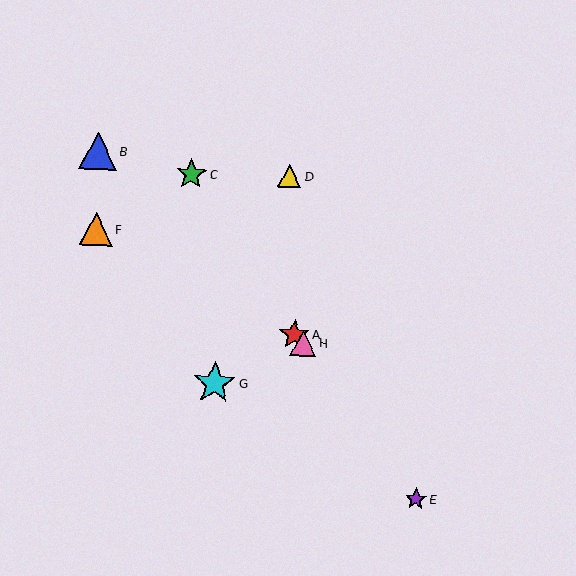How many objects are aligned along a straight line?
3 objects (A, B, H) are aligned along a straight line.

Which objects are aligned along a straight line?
Objects A, B, H are aligned along a straight line.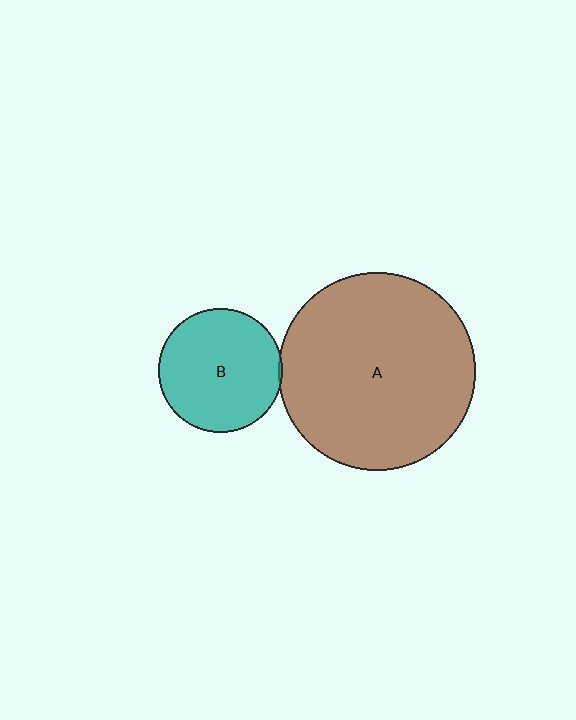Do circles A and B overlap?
Yes.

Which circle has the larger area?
Circle A (brown).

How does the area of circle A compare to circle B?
Approximately 2.5 times.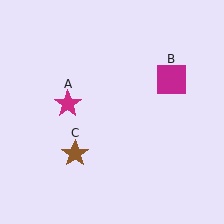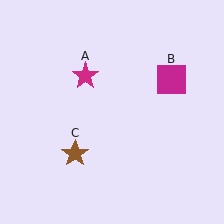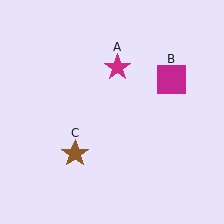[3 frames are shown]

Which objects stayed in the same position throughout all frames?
Magenta square (object B) and brown star (object C) remained stationary.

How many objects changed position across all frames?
1 object changed position: magenta star (object A).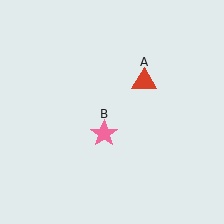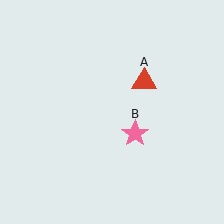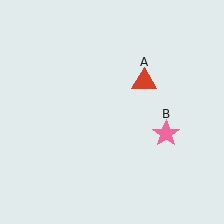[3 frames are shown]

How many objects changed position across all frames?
1 object changed position: pink star (object B).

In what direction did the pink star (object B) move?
The pink star (object B) moved right.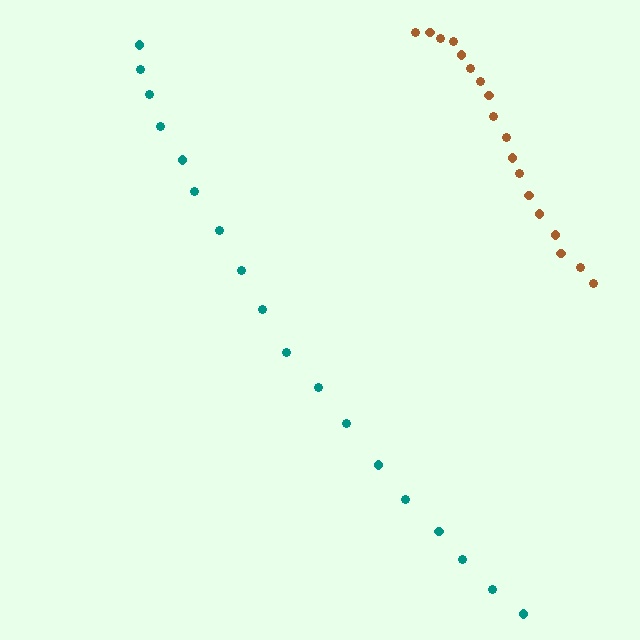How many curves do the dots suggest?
There are 2 distinct paths.